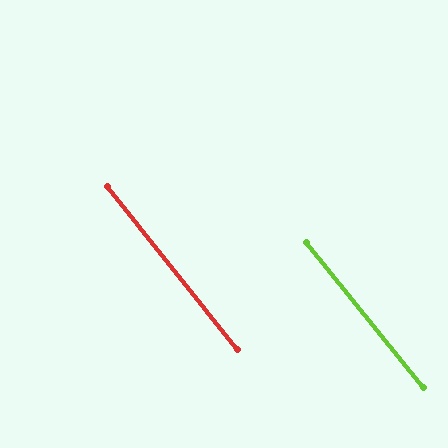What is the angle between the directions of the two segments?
Approximately 0 degrees.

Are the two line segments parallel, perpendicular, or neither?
Parallel — their directions differ by only 0.4°.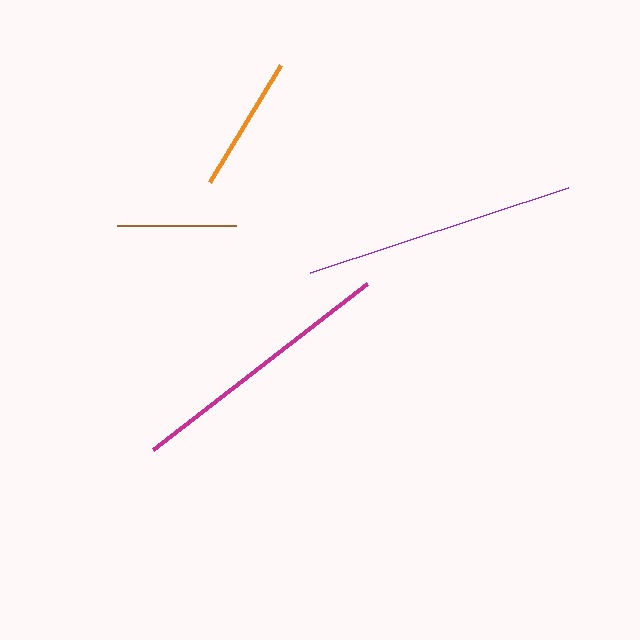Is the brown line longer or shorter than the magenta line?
The magenta line is longer than the brown line.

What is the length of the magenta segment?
The magenta segment is approximately 271 pixels long.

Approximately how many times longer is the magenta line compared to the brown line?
The magenta line is approximately 2.3 times the length of the brown line.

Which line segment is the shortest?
The brown line is the shortest at approximately 119 pixels.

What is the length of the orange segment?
The orange segment is approximately 137 pixels long.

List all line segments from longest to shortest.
From longest to shortest: purple, magenta, orange, brown.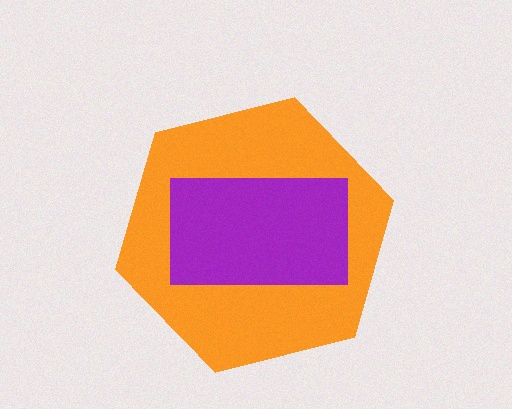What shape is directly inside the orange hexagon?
The purple rectangle.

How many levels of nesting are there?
2.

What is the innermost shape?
The purple rectangle.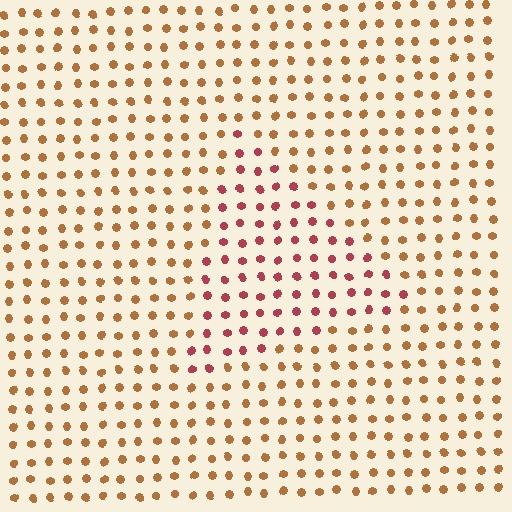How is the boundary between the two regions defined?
The boundary is defined purely by a slight shift in hue (about 40 degrees). Spacing, size, and orientation are identical on both sides.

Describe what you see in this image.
The image is filled with small brown elements in a uniform arrangement. A triangle-shaped region is visible where the elements are tinted to a slightly different hue, forming a subtle color boundary.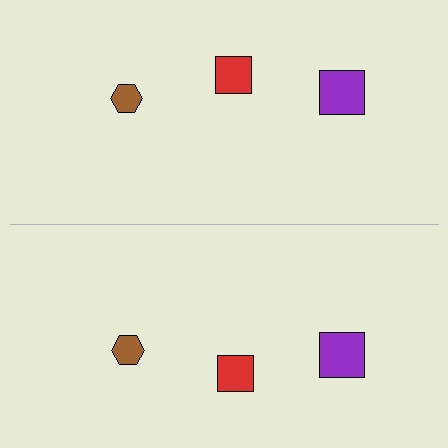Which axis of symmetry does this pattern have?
The pattern has a horizontal axis of symmetry running through the center of the image.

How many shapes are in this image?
There are 6 shapes in this image.